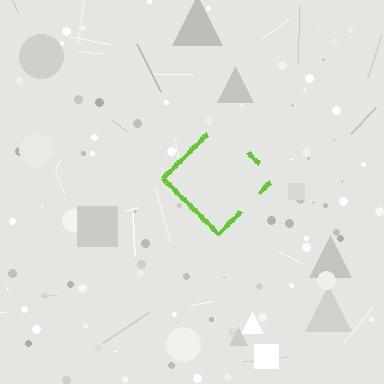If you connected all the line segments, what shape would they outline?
They would outline a diamond.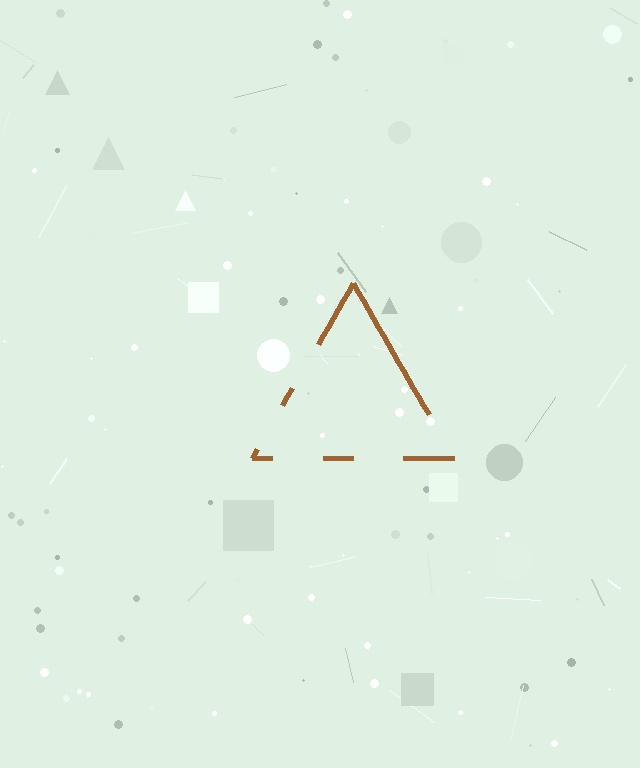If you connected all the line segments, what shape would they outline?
They would outline a triangle.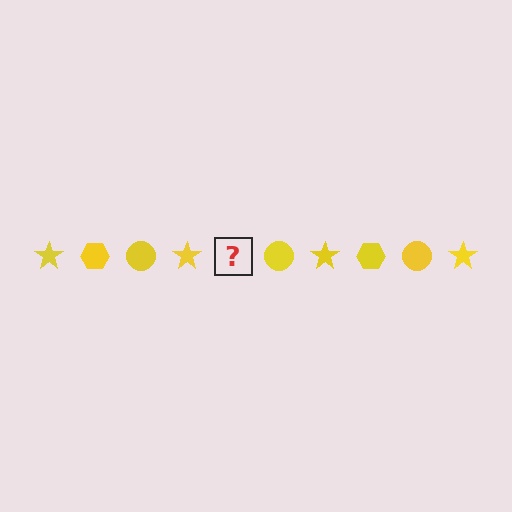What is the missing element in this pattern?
The missing element is a yellow hexagon.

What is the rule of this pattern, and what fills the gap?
The rule is that the pattern cycles through star, hexagon, circle shapes in yellow. The gap should be filled with a yellow hexagon.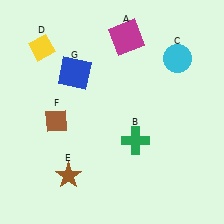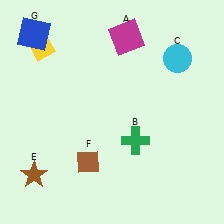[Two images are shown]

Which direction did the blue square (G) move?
The blue square (G) moved left.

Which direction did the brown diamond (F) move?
The brown diamond (F) moved down.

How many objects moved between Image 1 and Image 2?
3 objects moved between the two images.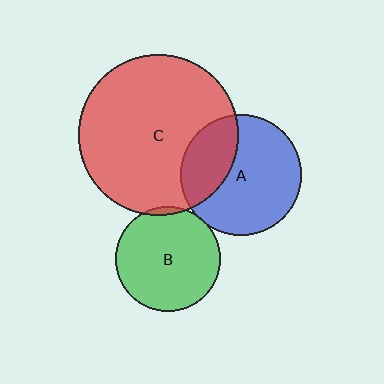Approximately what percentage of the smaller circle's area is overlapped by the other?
Approximately 30%.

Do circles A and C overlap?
Yes.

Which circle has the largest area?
Circle C (red).